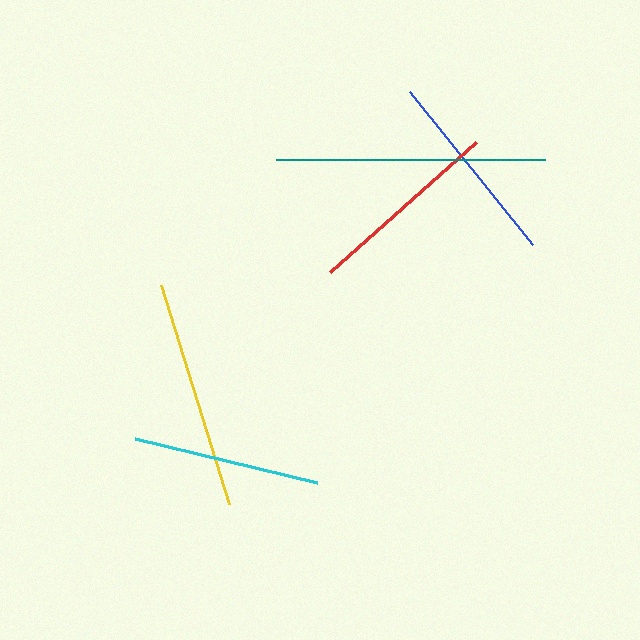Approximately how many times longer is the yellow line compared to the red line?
The yellow line is approximately 1.2 times the length of the red line.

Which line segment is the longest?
The teal line is the longest at approximately 269 pixels.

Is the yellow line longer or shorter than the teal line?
The teal line is longer than the yellow line.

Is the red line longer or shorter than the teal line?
The teal line is longer than the red line.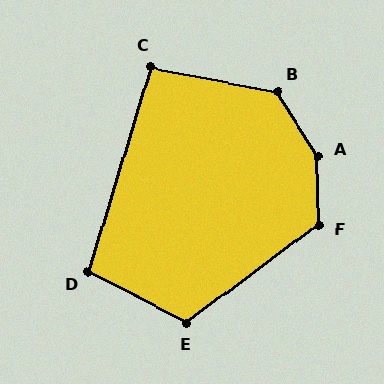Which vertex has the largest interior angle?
A, at approximately 148 degrees.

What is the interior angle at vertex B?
Approximately 134 degrees (obtuse).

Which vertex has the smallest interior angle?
C, at approximately 96 degrees.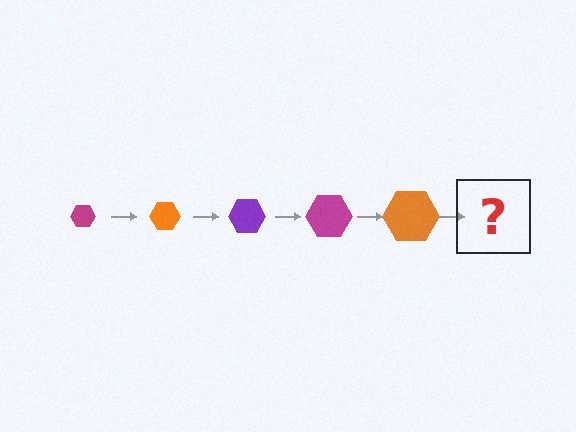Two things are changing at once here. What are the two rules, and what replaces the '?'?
The two rules are that the hexagon grows larger each step and the color cycles through magenta, orange, and purple. The '?' should be a purple hexagon, larger than the previous one.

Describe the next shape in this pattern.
It should be a purple hexagon, larger than the previous one.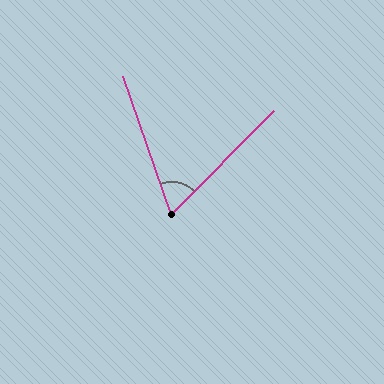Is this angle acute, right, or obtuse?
It is acute.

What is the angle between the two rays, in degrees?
Approximately 64 degrees.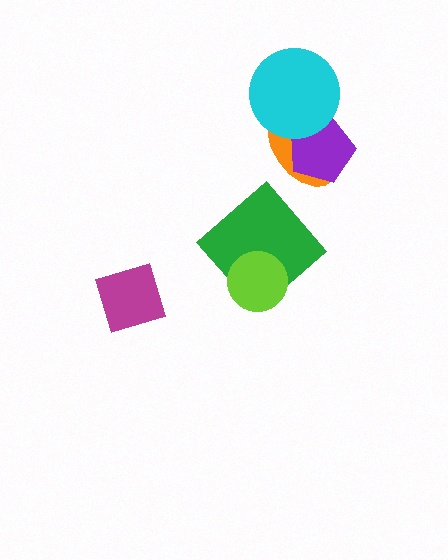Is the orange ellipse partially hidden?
Yes, it is partially covered by another shape.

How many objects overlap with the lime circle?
1 object overlaps with the lime circle.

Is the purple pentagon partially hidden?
Yes, it is partially covered by another shape.